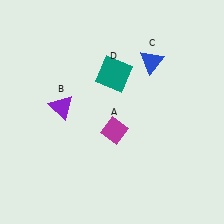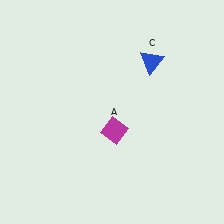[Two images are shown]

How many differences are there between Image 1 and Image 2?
There are 2 differences between the two images.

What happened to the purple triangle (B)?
The purple triangle (B) was removed in Image 2. It was in the top-left area of Image 1.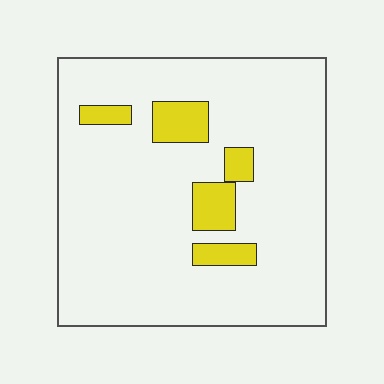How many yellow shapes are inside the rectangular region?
5.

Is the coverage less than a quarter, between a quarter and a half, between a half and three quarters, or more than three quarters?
Less than a quarter.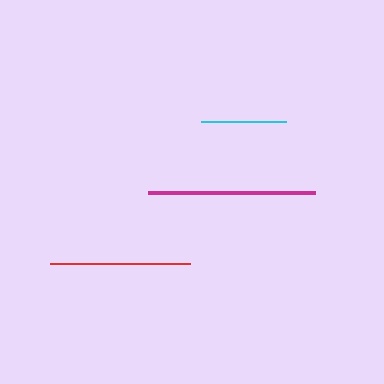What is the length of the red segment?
The red segment is approximately 141 pixels long.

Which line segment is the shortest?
The cyan line is the shortest at approximately 85 pixels.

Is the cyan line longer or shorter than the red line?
The red line is longer than the cyan line.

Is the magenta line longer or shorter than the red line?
The magenta line is longer than the red line.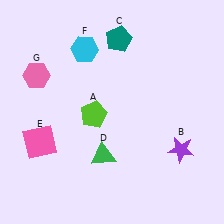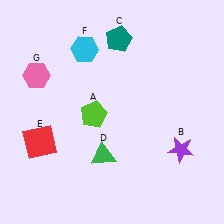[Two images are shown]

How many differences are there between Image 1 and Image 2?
There is 1 difference between the two images.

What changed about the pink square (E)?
In Image 1, E is pink. In Image 2, it changed to red.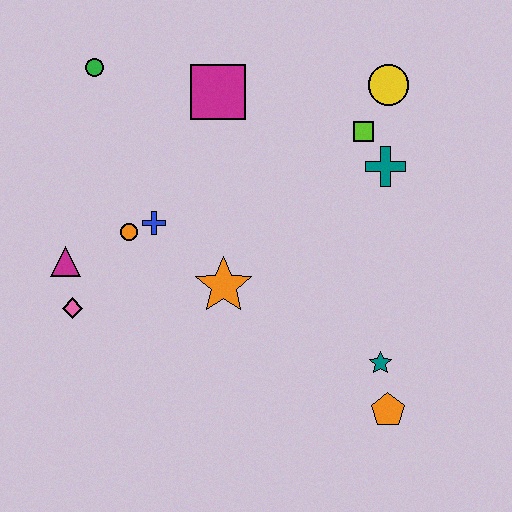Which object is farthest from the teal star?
The green circle is farthest from the teal star.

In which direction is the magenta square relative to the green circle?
The magenta square is to the right of the green circle.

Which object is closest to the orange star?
The blue cross is closest to the orange star.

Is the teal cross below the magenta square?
Yes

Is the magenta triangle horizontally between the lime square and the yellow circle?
No